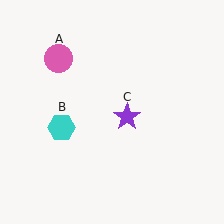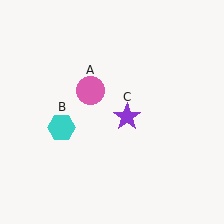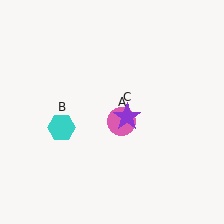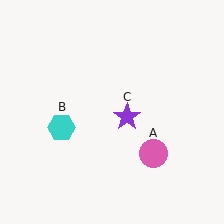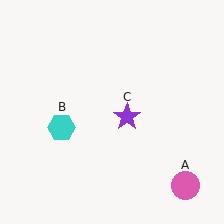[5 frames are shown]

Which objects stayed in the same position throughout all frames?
Cyan hexagon (object B) and purple star (object C) remained stationary.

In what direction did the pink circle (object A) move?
The pink circle (object A) moved down and to the right.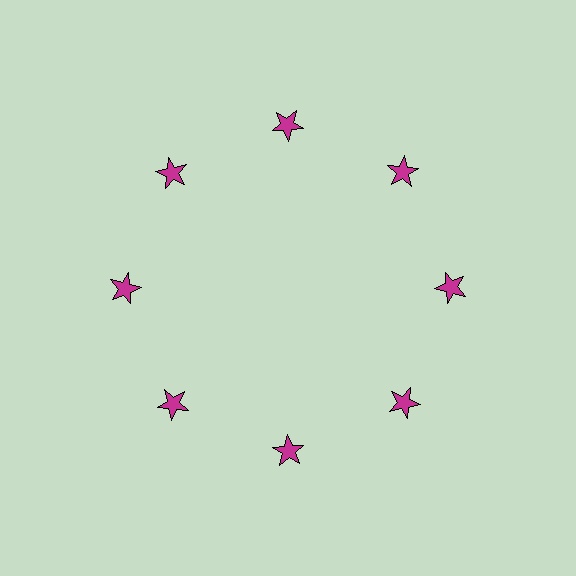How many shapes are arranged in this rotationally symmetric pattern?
There are 8 shapes, arranged in 8 groups of 1.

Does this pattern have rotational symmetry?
Yes, this pattern has 8-fold rotational symmetry. It looks the same after rotating 45 degrees around the center.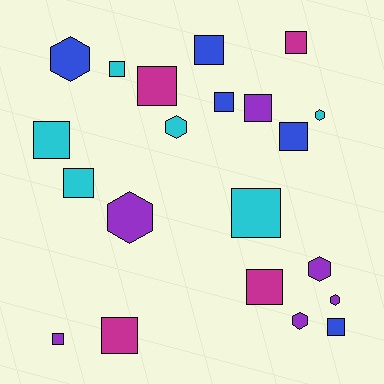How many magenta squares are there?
There are 4 magenta squares.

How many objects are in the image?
There are 21 objects.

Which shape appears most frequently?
Square, with 14 objects.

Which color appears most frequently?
Purple, with 6 objects.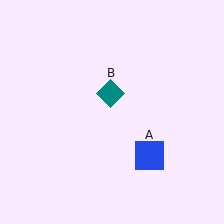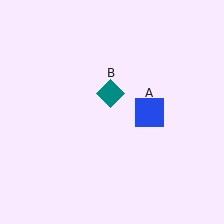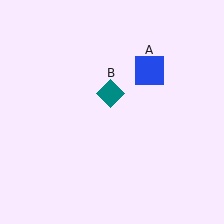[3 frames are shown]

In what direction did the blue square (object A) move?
The blue square (object A) moved up.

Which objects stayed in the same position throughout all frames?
Teal diamond (object B) remained stationary.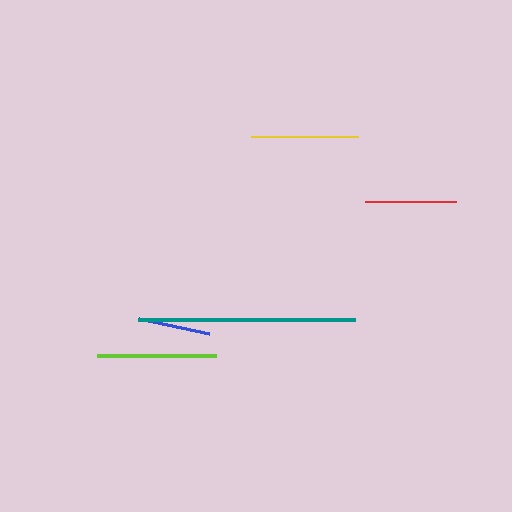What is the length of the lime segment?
The lime segment is approximately 119 pixels long.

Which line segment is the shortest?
The blue line is the shortest at approximately 71 pixels.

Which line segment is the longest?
The teal line is the longest at approximately 217 pixels.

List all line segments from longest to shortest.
From longest to shortest: teal, lime, yellow, red, blue.